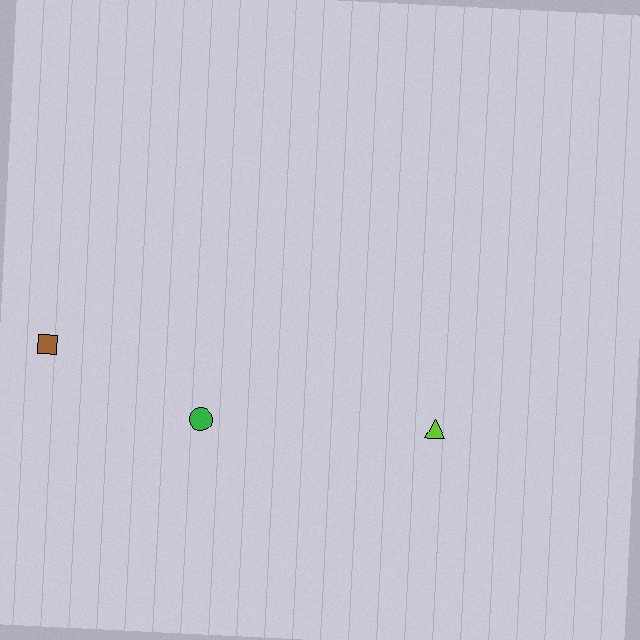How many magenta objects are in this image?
There are no magenta objects.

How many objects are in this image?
There are 3 objects.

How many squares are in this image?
There is 1 square.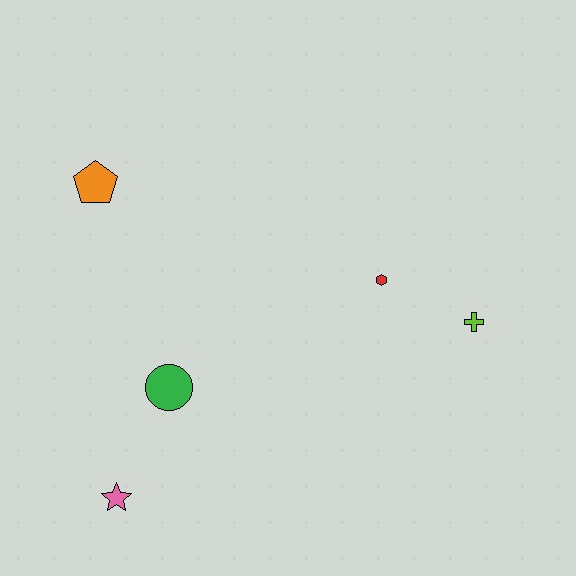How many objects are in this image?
There are 5 objects.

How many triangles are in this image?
There are no triangles.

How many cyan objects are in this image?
There are no cyan objects.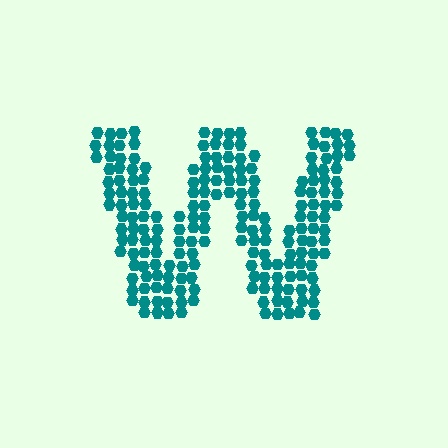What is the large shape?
The large shape is the letter W.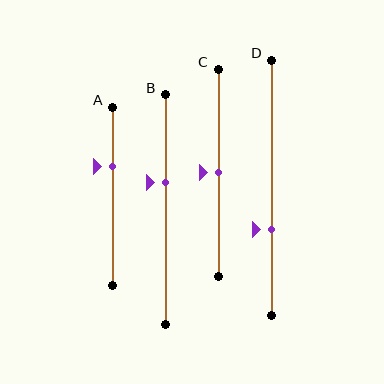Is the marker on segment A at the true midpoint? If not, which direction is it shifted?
No, the marker on segment A is shifted upward by about 17% of the segment length.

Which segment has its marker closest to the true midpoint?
Segment C has its marker closest to the true midpoint.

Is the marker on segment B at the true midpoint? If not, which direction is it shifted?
No, the marker on segment B is shifted upward by about 12% of the segment length.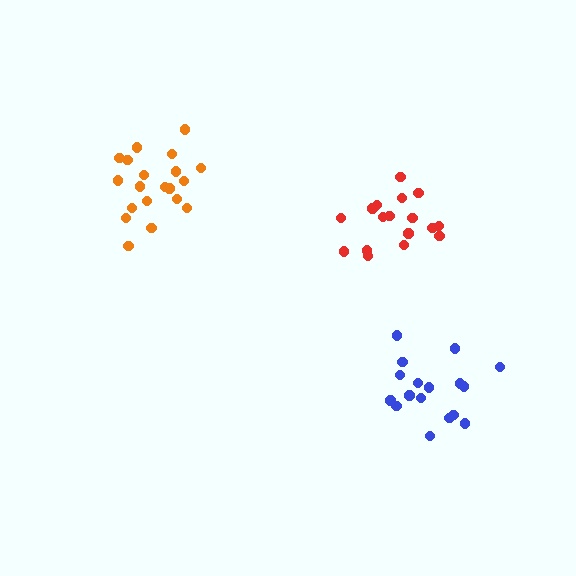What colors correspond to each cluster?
The clusters are colored: orange, blue, red.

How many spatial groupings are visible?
There are 3 spatial groupings.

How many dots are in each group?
Group 1: 20 dots, Group 2: 17 dots, Group 3: 17 dots (54 total).